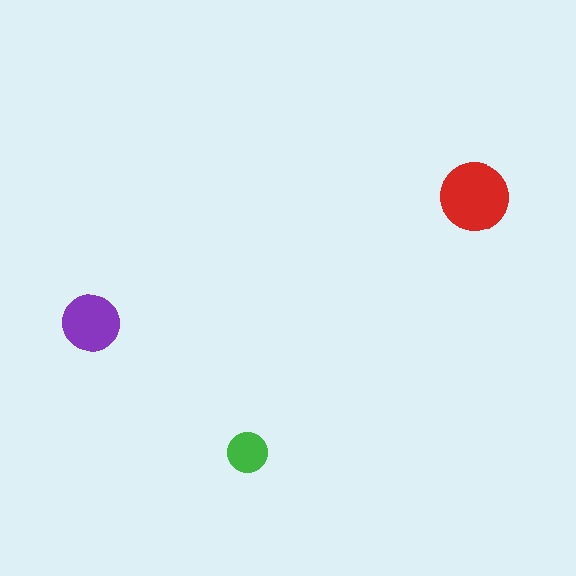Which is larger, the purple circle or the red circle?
The red one.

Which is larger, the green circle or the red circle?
The red one.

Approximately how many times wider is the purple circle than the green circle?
About 1.5 times wider.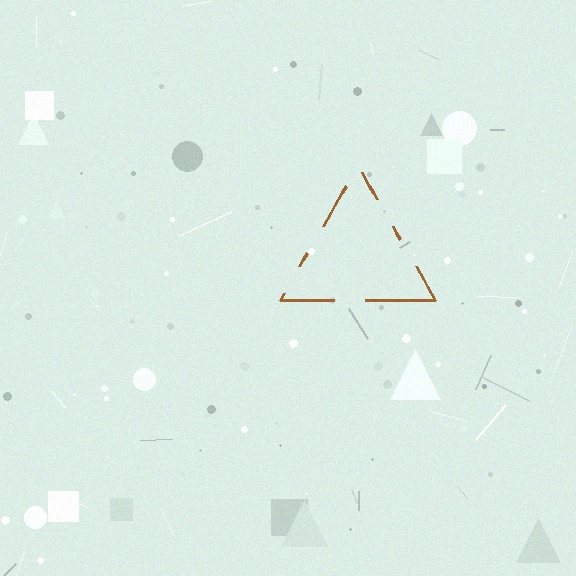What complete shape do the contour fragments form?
The contour fragments form a triangle.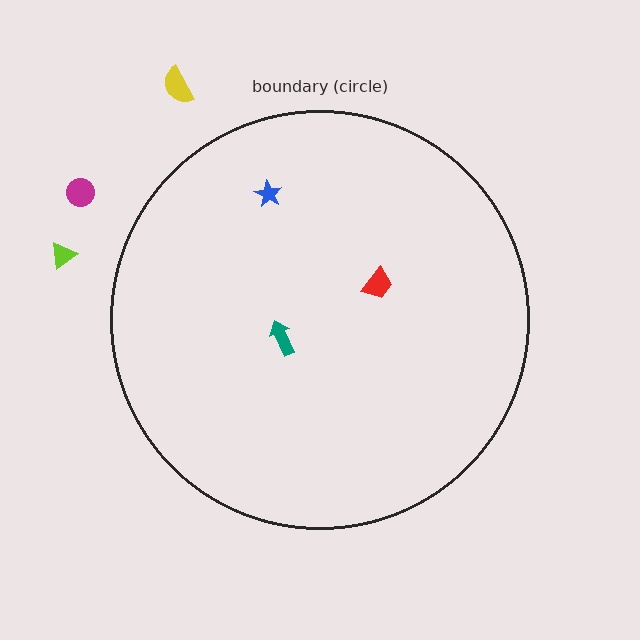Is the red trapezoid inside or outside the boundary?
Inside.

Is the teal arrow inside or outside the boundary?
Inside.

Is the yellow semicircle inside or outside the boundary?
Outside.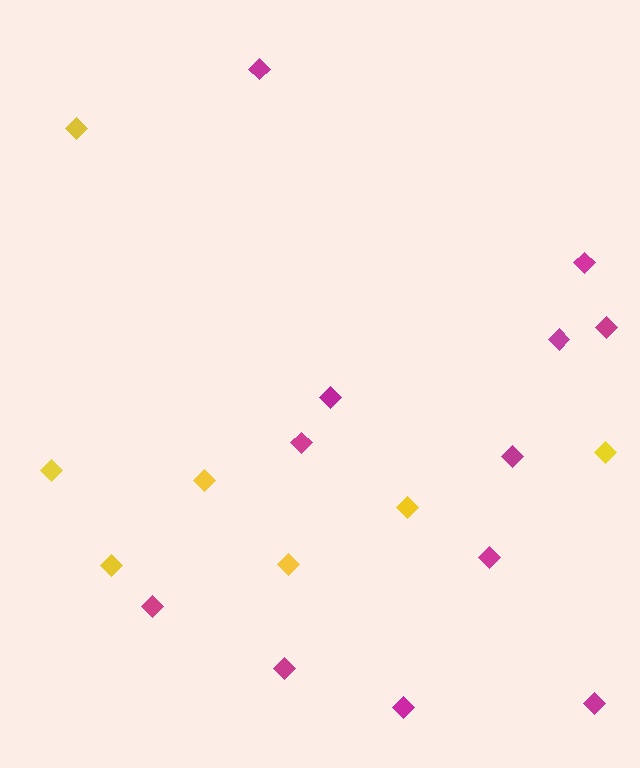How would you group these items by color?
There are 2 groups: one group of magenta diamonds (12) and one group of yellow diamonds (7).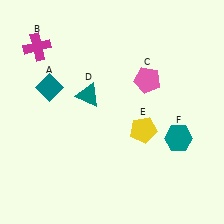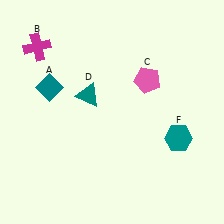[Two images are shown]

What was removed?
The yellow pentagon (E) was removed in Image 2.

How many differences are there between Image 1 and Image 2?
There is 1 difference between the two images.